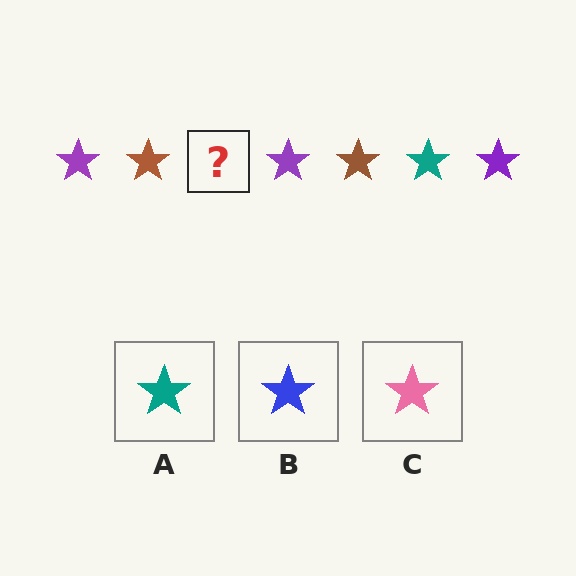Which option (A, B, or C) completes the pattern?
A.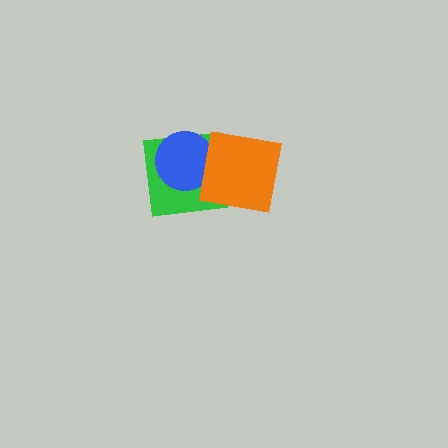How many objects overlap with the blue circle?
2 objects overlap with the blue circle.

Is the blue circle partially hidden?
Yes, it is partially covered by another shape.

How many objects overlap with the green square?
2 objects overlap with the green square.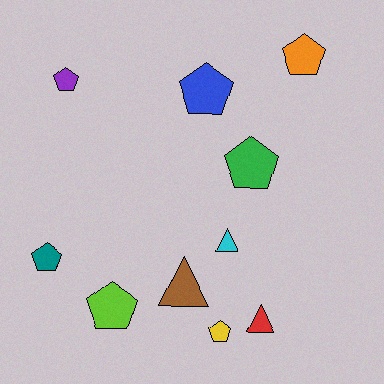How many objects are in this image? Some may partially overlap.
There are 10 objects.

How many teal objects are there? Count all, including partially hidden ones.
There is 1 teal object.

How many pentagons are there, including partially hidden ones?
There are 7 pentagons.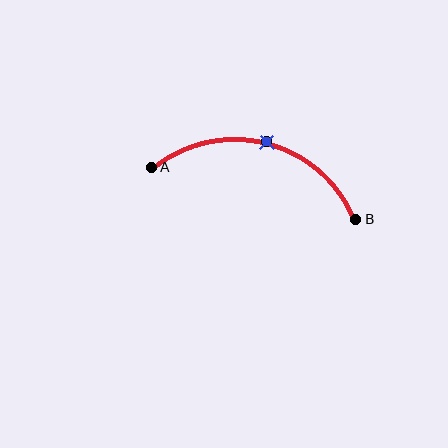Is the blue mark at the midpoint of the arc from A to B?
Yes. The blue mark lies on the arc at equal arc-length from both A and B — it is the arc midpoint.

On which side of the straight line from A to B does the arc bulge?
The arc bulges above the straight line connecting A and B.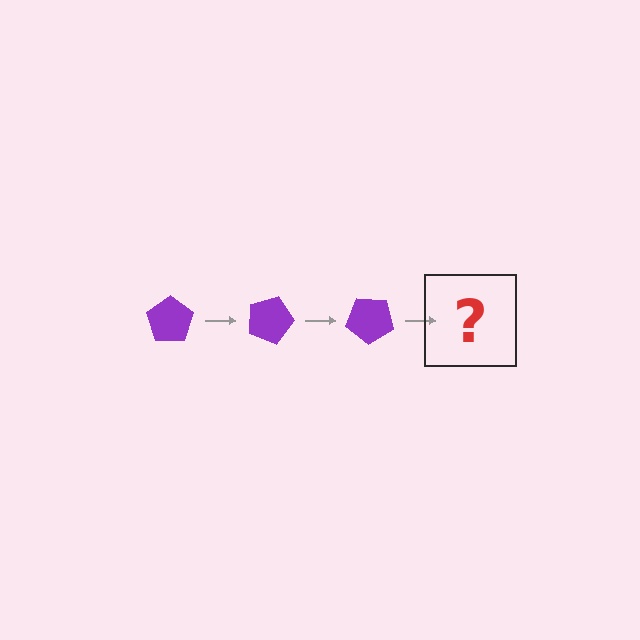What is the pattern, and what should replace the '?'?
The pattern is that the pentagon rotates 20 degrees each step. The '?' should be a purple pentagon rotated 60 degrees.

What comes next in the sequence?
The next element should be a purple pentagon rotated 60 degrees.